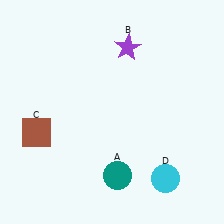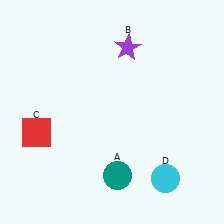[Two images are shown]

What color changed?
The square (C) changed from brown in Image 1 to red in Image 2.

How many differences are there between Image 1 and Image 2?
There is 1 difference between the two images.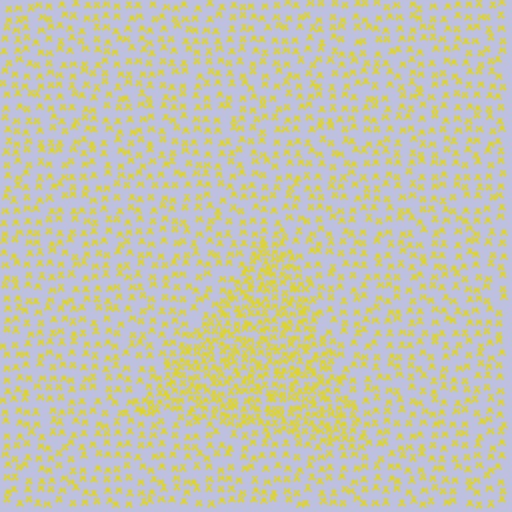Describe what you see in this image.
The image contains small yellow elements arranged at two different densities. A triangle-shaped region is visible where the elements are more densely packed than the surrounding area.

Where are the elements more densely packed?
The elements are more densely packed inside the triangle boundary.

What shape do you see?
I see a triangle.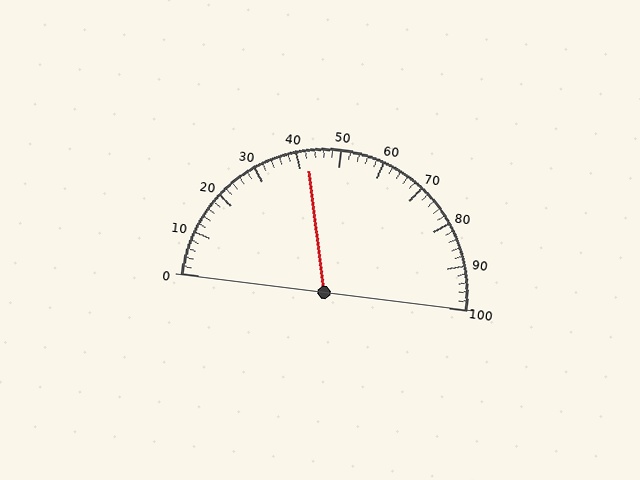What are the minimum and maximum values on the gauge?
The gauge ranges from 0 to 100.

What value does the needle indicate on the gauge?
The needle indicates approximately 42.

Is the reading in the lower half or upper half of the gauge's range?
The reading is in the lower half of the range (0 to 100).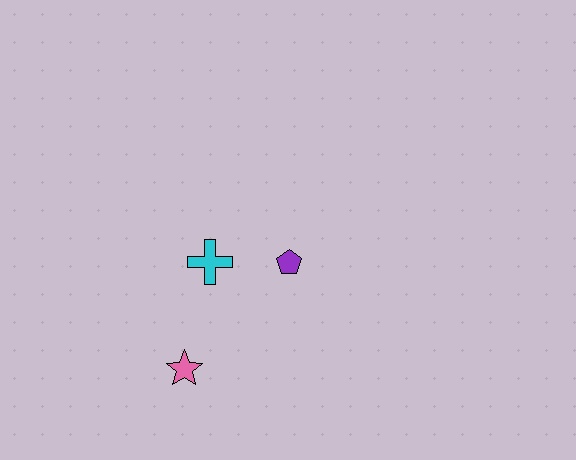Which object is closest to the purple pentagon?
The cyan cross is closest to the purple pentagon.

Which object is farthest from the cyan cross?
The pink star is farthest from the cyan cross.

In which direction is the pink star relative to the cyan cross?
The pink star is below the cyan cross.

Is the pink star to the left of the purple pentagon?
Yes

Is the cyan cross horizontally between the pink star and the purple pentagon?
Yes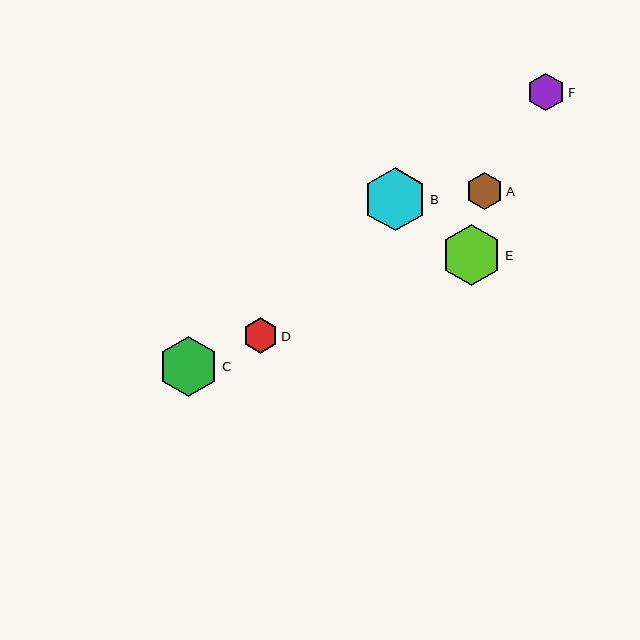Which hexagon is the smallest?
Hexagon D is the smallest with a size of approximately 35 pixels.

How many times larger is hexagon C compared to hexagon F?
Hexagon C is approximately 1.6 times the size of hexagon F.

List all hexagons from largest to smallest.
From largest to smallest: B, E, C, A, F, D.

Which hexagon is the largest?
Hexagon B is the largest with a size of approximately 63 pixels.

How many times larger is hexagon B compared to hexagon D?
Hexagon B is approximately 1.8 times the size of hexagon D.